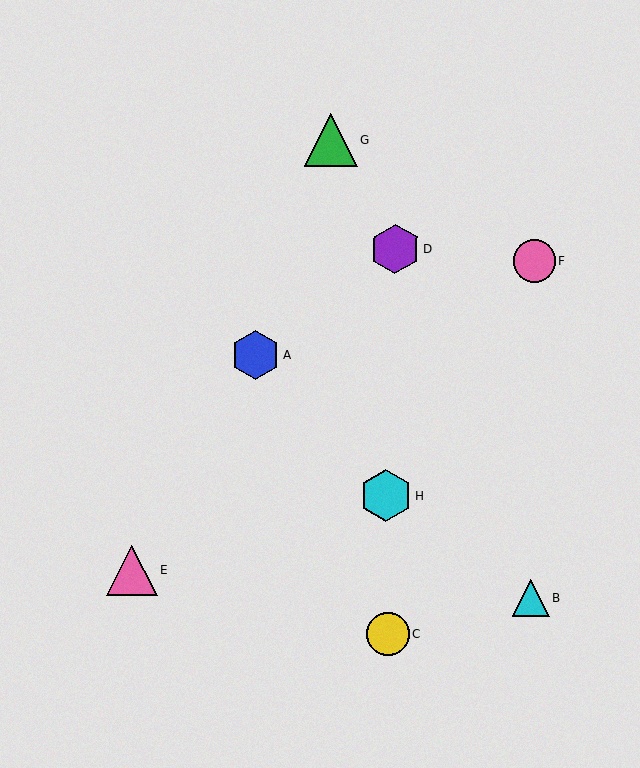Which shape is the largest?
The green triangle (labeled G) is the largest.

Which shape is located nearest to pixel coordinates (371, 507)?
The cyan hexagon (labeled H) at (385, 496) is nearest to that location.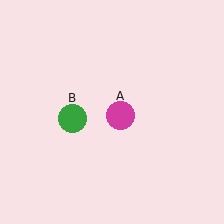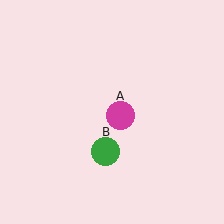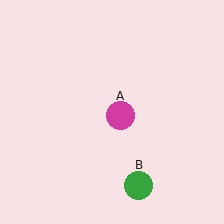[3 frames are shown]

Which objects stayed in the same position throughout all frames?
Magenta circle (object A) remained stationary.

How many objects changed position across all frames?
1 object changed position: green circle (object B).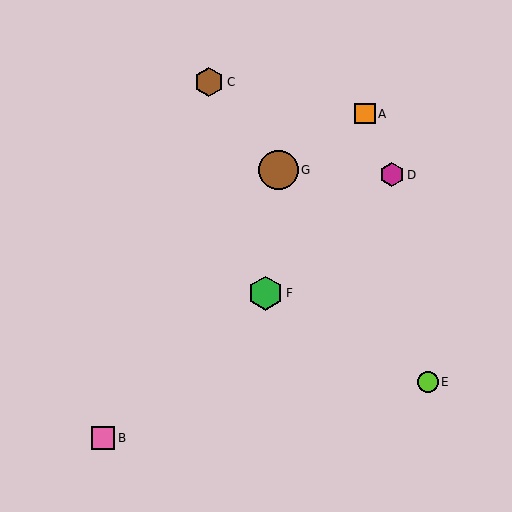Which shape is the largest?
The brown circle (labeled G) is the largest.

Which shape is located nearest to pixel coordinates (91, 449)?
The pink square (labeled B) at (103, 438) is nearest to that location.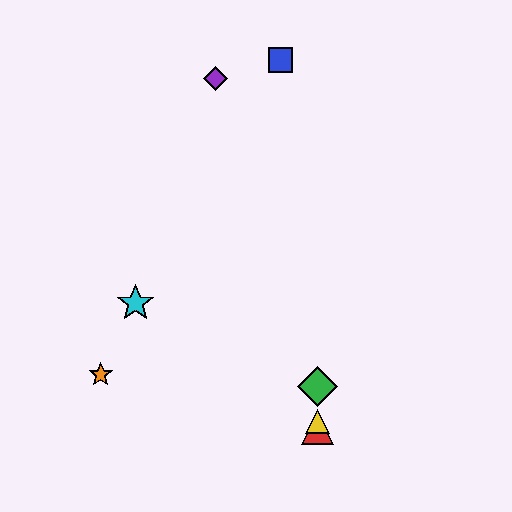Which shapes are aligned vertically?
The red triangle, the green diamond, the yellow triangle are aligned vertically.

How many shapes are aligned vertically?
3 shapes (the red triangle, the green diamond, the yellow triangle) are aligned vertically.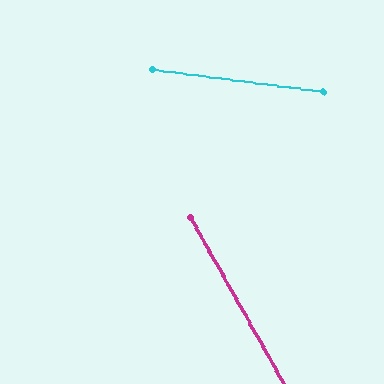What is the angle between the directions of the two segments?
Approximately 53 degrees.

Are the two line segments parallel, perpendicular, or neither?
Neither parallel nor perpendicular — they differ by about 53°.